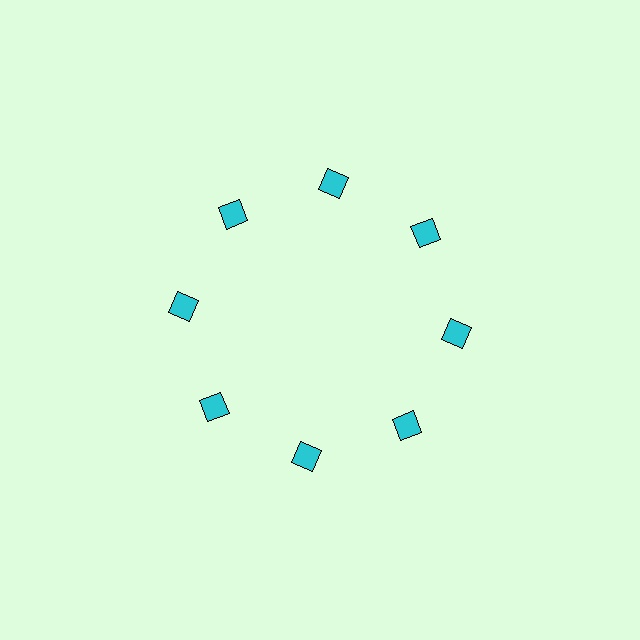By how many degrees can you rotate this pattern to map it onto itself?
The pattern maps onto itself every 45 degrees of rotation.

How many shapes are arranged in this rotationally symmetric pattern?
There are 8 shapes, arranged in 8 groups of 1.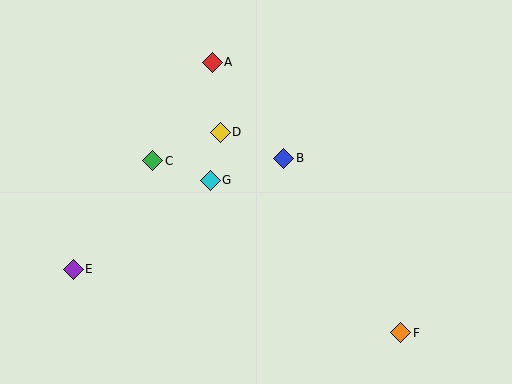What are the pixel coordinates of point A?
Point A is at (212, 62).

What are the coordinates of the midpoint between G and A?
The midpoint between G and A is at (211, 121).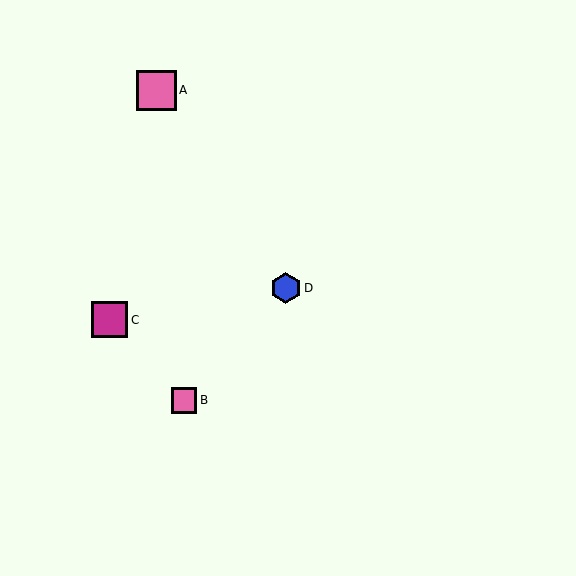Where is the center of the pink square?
The center of the pink square is at (184, 400).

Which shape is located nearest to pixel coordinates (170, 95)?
The pink square (labeled A) at (156, 90) is nearest to that location.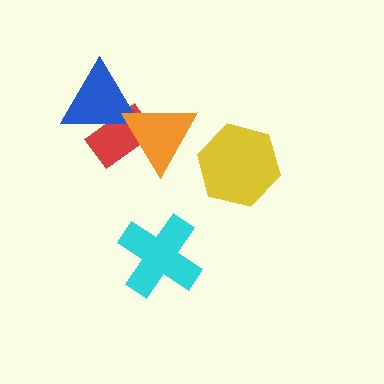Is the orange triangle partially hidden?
No, no other shape covers it.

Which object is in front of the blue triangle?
The orange triangle is in front of the blue triangle.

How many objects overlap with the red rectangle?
2 objects overlap with the red rectangle.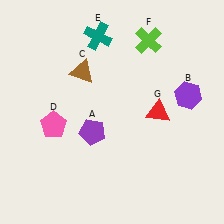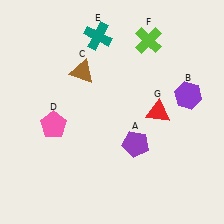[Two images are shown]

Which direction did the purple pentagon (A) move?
The purple pentagon (A) moved right.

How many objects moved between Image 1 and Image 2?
1 object moved between the two images.